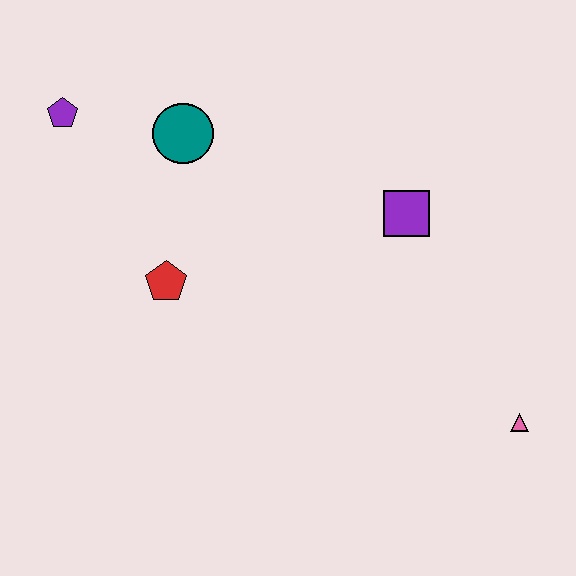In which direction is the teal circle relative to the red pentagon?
The teal circle is above the red pentagon.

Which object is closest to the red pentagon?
The teal circle is closest to the red pentagon.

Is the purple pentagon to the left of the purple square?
Yes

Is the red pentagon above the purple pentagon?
No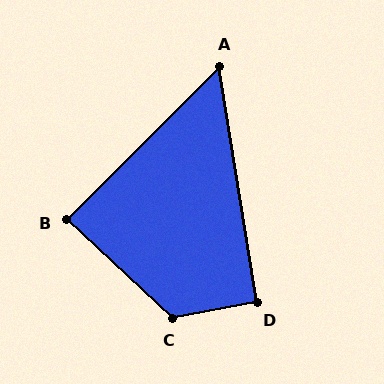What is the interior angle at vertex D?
Approximately 92 degrees (approximately right).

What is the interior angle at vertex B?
Approximately 88 degrees (approximately right).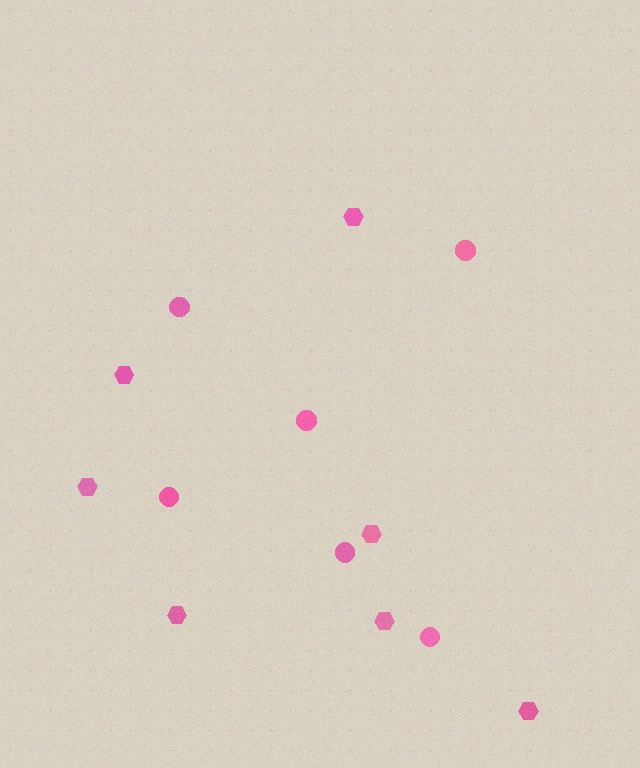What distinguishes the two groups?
There are 2 groups: one group of circles (6) and one group of hexagons (7).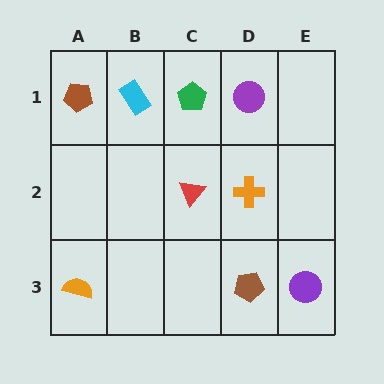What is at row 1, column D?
A purple circle.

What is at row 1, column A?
A brown pentagon.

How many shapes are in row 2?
2 shapes.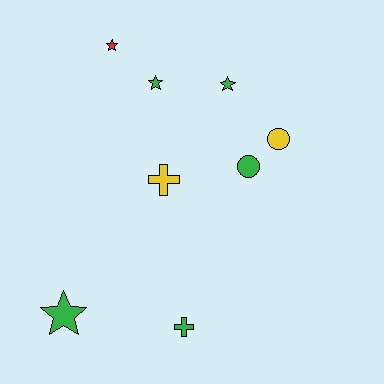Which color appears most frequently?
Green, with 5 objects.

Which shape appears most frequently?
Star, with 4 objects.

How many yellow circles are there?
There is 1 yellow circle.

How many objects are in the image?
There are 8 objects.